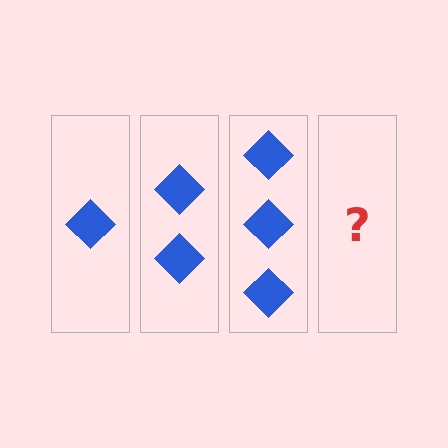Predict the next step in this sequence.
The next step is 4 diamonds.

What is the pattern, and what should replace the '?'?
The pattern is that each step adds one more diamond. The '?' should be 4 diamonds.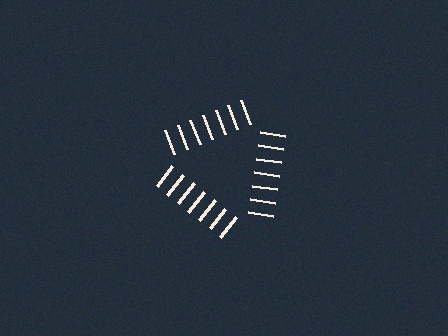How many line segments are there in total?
21 — 7 along each of the 3 edges.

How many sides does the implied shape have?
3 sides — the line-ends trace a triangle.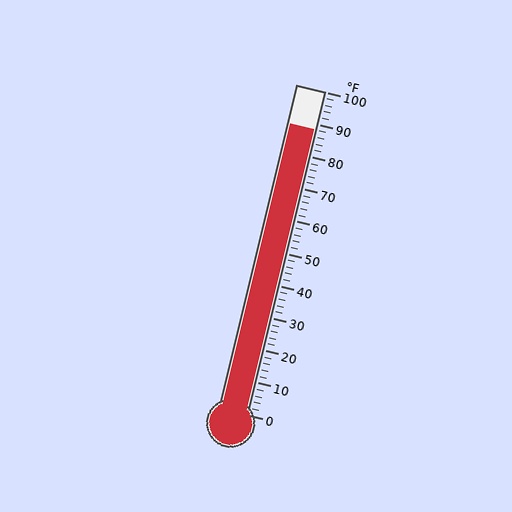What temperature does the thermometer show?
The thermometer shows approximately 88°F.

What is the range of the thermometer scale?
The thermometer scale ranges from 0°F to 100°F.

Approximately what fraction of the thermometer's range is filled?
The thermometer is filled to approximately 90% of its range.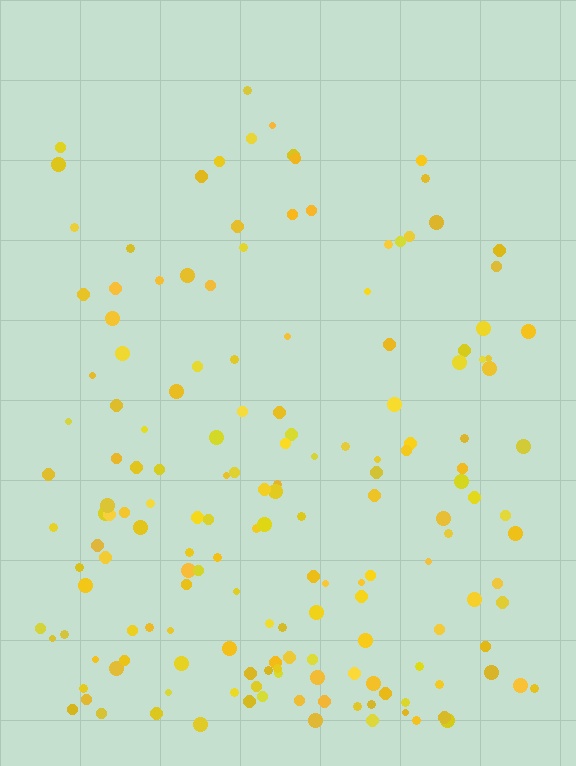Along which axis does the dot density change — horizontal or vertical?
Vertical.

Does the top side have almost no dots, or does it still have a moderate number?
Still a moderate number, just noticeably fewer than the bottom.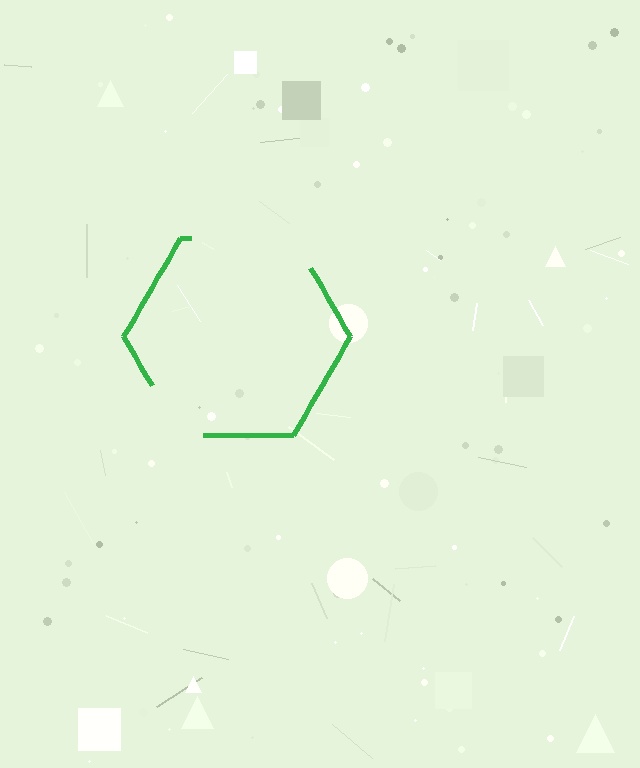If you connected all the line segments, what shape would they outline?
They would outline a hexagon.